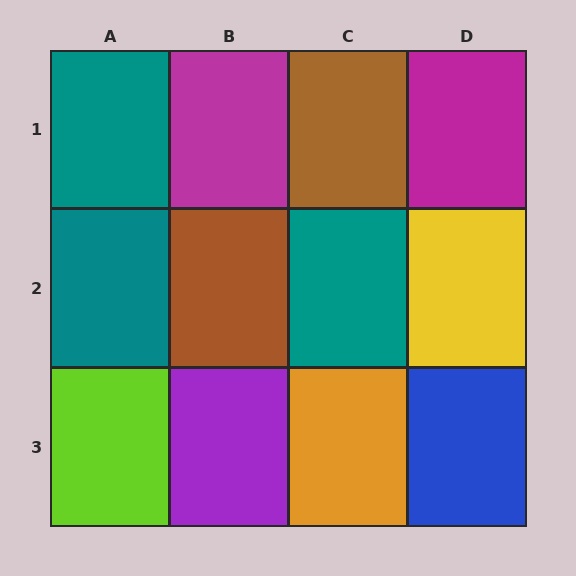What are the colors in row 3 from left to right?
Lime, purple, orange, blue.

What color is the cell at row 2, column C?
Teal.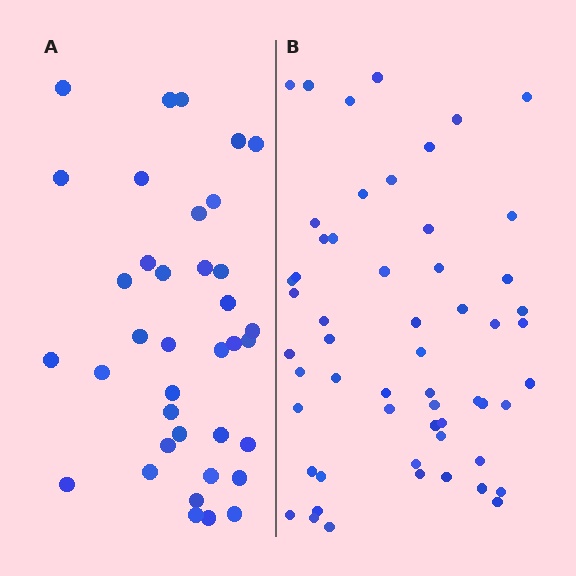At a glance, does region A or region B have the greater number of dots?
Region B (the right region) has more dots.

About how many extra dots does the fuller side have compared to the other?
Region B has approximately 20 more dots than region A.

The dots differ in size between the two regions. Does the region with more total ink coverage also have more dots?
No. Region A has more total ink coverage because its dots are larger, but region B actually contains more individual dots. Total area can be misleading — the number of items is what matters here.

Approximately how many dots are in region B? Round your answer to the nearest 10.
About 60 dots. (The exact count is 56, which rounds to 60.)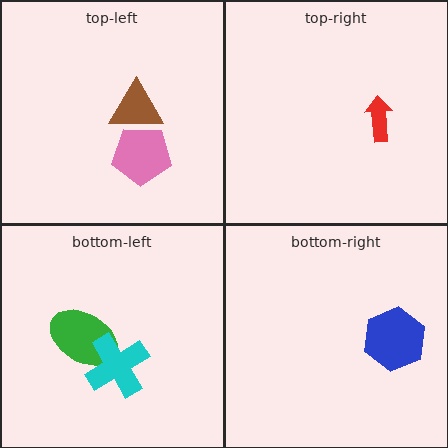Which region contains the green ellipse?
The bottom-left region.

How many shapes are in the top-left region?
2.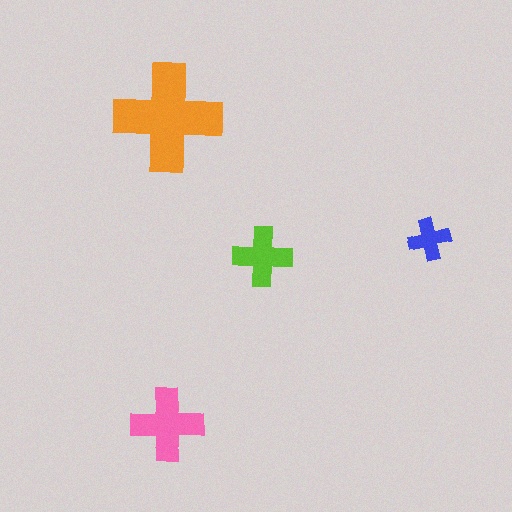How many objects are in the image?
There are 4 objects in the image.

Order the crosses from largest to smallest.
the orange one, the pink one, the lime one, the blue one.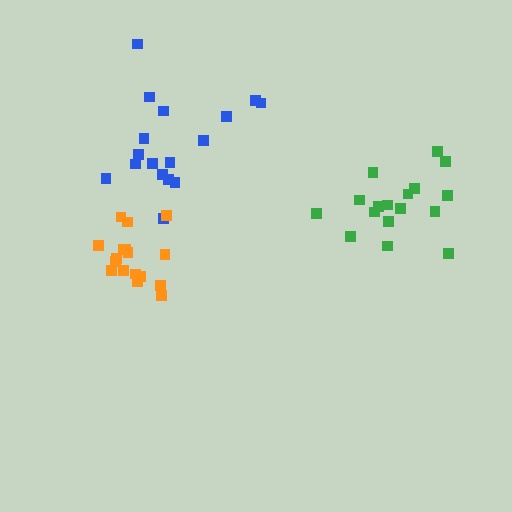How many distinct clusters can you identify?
There are 3 distinct clusters.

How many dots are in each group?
Group 1: 17 dots, Group 2: 17 dots, Group 3: 17 dots (51 total).